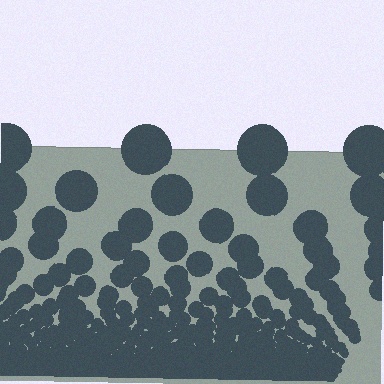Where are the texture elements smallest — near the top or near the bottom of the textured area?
Near the bottom.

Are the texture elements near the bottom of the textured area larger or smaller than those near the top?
Smaller. The gradient is inverted — elements near the bottom are smaller and denser.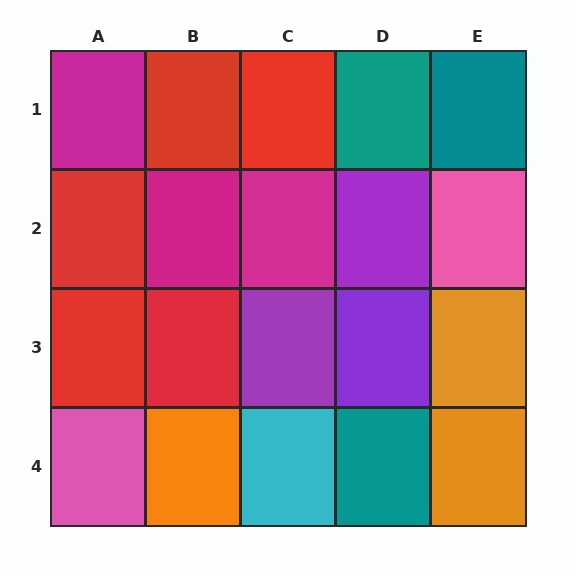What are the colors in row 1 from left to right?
Magenta, red, red, teal, teal.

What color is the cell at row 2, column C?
Magenta.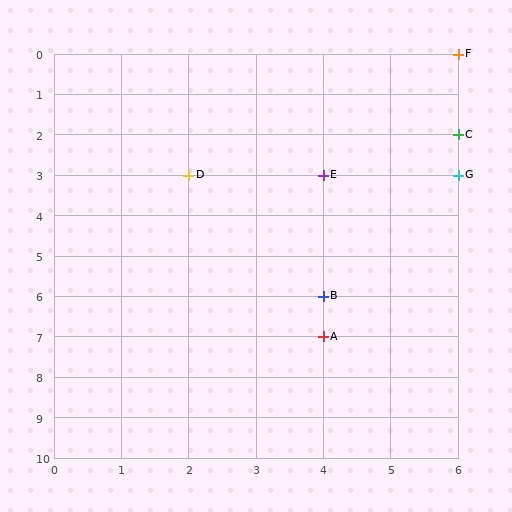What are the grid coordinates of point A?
Point A is at grid coordinates (4, 7).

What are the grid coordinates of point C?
Point C is at grid coordinates (6, 2).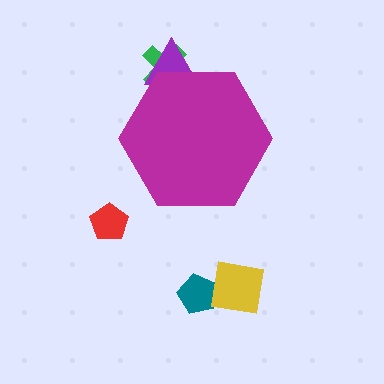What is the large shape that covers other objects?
A magenta hexagon.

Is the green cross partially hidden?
Yes, the green cross is partially hidden behind the magenta hexagon.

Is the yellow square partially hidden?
No, the yellow square is fully visible.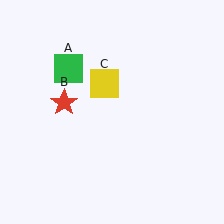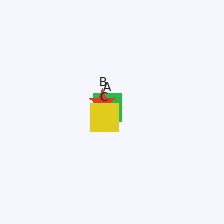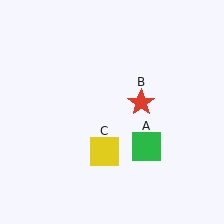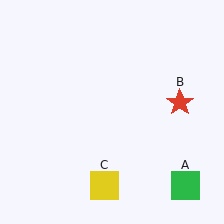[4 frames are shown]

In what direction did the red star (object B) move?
The red star (object B) moved right.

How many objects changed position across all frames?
3 objects changed position: green square (object A), red star (object B), yellow square (object C).